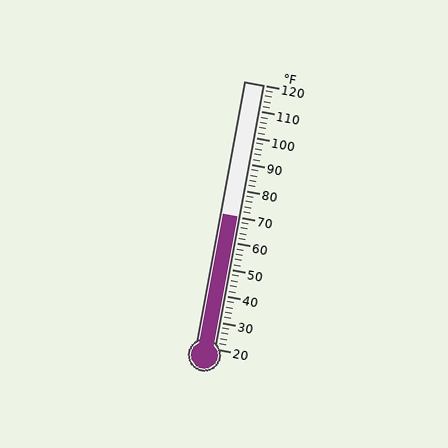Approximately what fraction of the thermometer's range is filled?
The thermometer is filled to approximately 50% of its range.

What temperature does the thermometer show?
The thermometer shows approximately 70°F.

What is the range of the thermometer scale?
The thermometer scale ranges from 20°F to 120°F.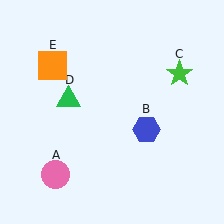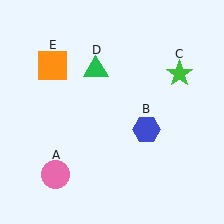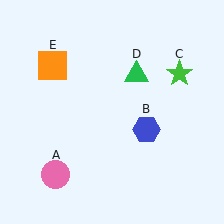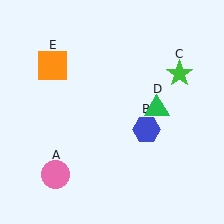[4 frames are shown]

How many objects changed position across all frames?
1 object changed position: green triangle (object D).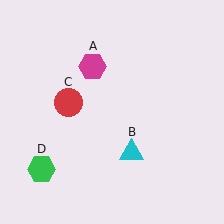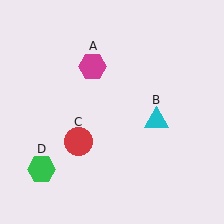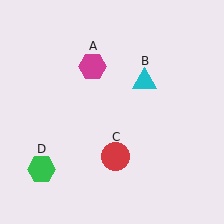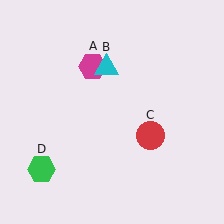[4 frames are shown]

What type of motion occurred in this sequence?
The cyan triangle (object B), red circle (object C) rotated counterclockwise around the center of the scene.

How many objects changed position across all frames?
2 objects changed position: cyan triangle (object B), red circle (object C).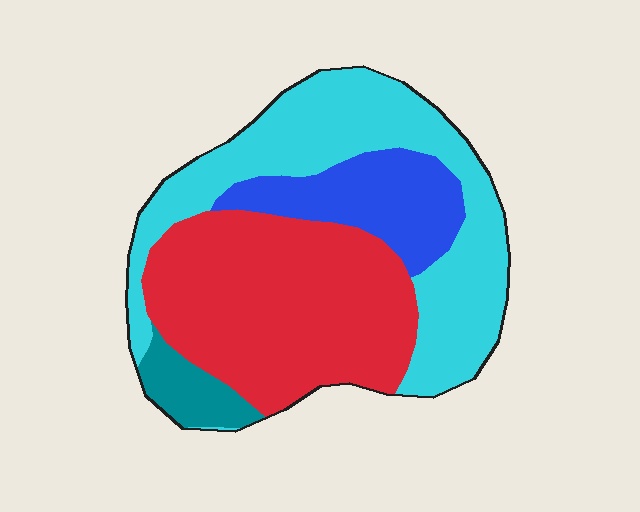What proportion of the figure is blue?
Blue covers about 15% of the figure.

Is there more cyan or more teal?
Cyan.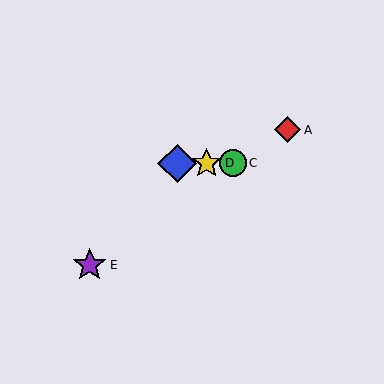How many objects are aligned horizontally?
3 objects (B, C, D) are aligned horizontally.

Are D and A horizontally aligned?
No, D is at y≈163 and A is at y≈130.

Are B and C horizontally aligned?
Yes, both are at y≈163.